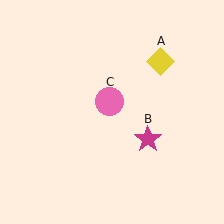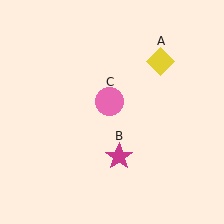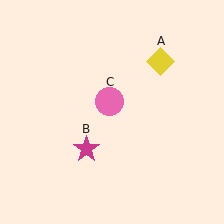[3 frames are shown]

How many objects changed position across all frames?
1 object changed position: magenta star (object B).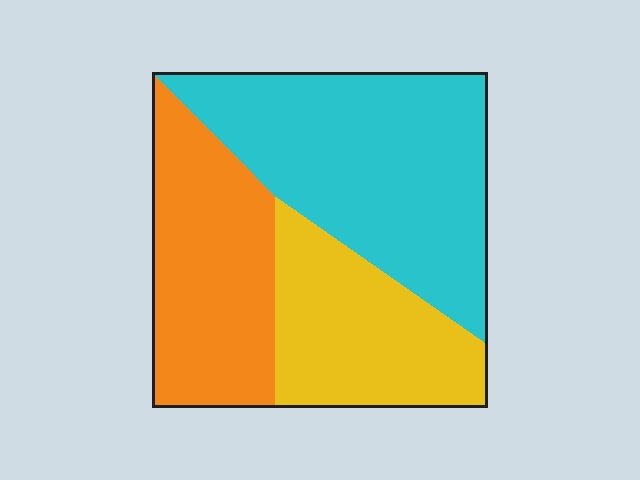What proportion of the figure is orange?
Orange covers 30% of the figure.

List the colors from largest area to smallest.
From largest to smallest: cyan, orange, yellow.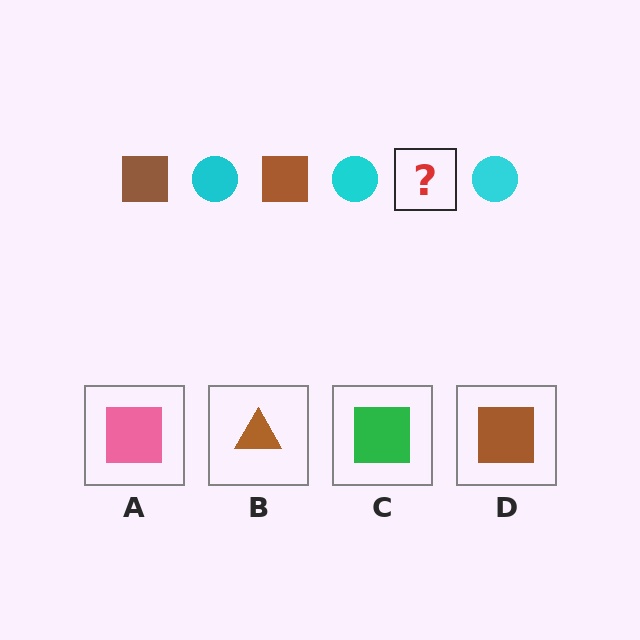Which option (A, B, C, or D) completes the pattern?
D.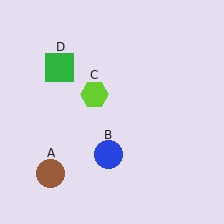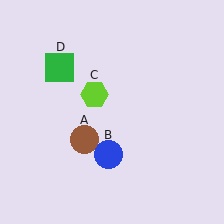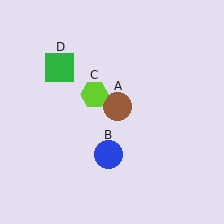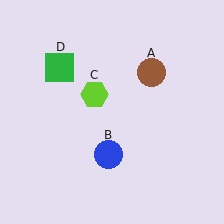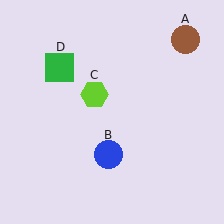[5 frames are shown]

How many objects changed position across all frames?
1 object changed position: brown circle (object A).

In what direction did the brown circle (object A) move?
The brown circle (object A) moved up and to the right.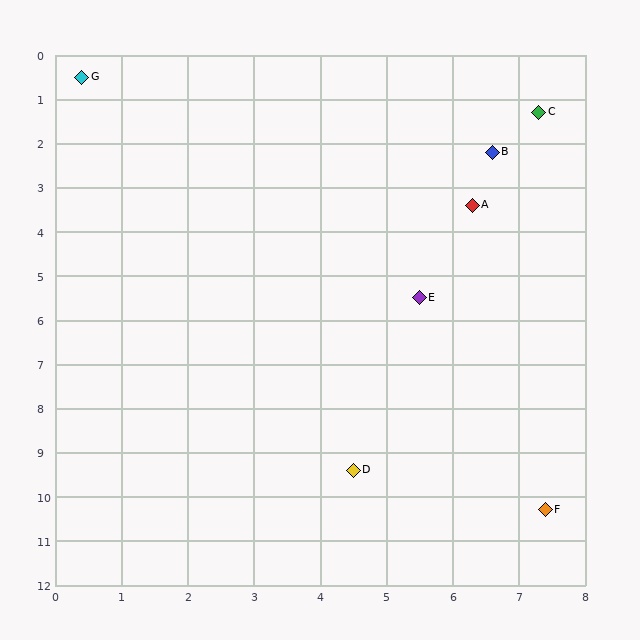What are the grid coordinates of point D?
Point D is at approximately (4.5, 9.4).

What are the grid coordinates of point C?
Point C is at approximately (7.3, 1.3).